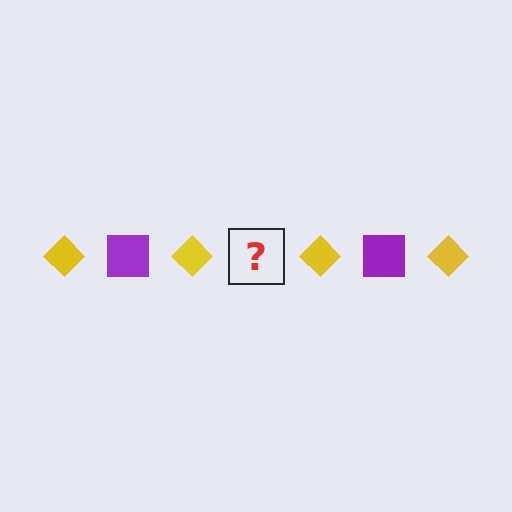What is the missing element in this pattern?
The missing element is a purple square.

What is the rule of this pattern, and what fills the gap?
The rule is that the pattern alternates between yellow diamond and purple square. The gap should be filled with a purple square.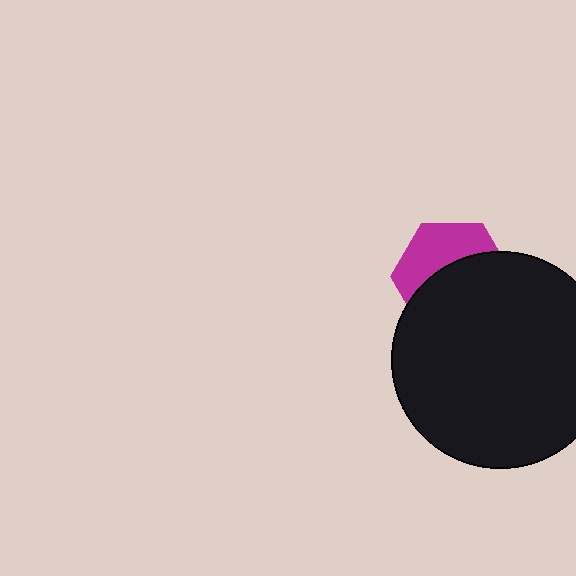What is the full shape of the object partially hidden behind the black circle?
The partially hidden object is a magenta hexagon.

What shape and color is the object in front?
The object in front is a black circle.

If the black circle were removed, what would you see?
You would see the complete magenta hexagon.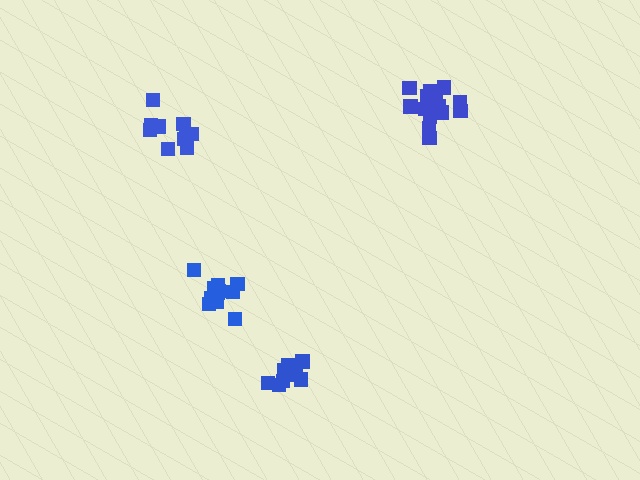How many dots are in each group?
Group 1: 10 dots, Group 2: 12 dots, Group 3: 16 dots, Group 4: 10 dots (48 total).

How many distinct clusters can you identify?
There are 4 distinct clusters.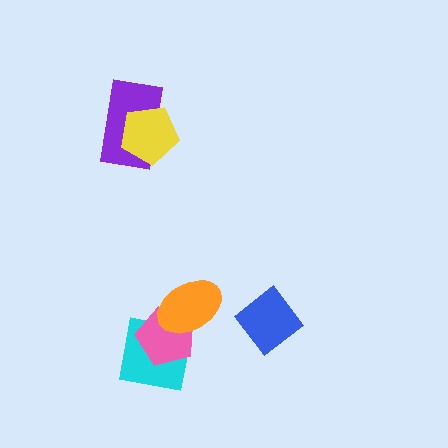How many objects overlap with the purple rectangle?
1 object overlaps with the purple rectangle.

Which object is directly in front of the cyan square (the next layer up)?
The pink pentagon is directly in front of the cyan square.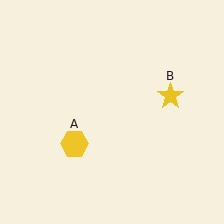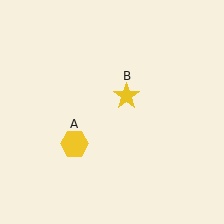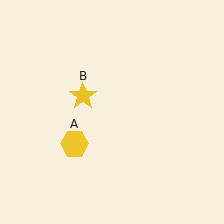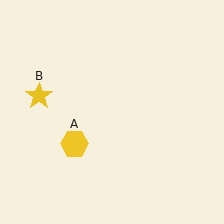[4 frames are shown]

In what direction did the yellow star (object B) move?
The yellow star (object B) moved left.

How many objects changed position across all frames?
1 object changed position: yellow star (object B).